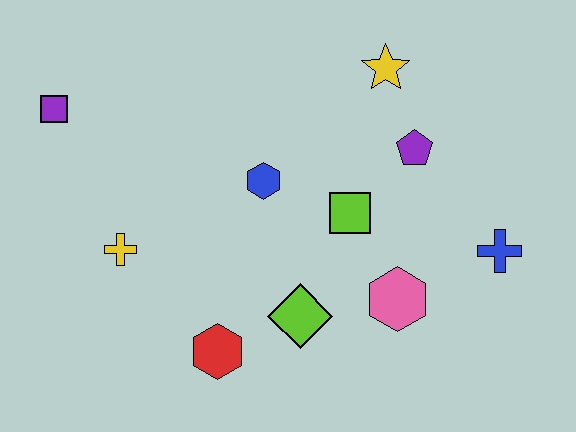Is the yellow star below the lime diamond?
No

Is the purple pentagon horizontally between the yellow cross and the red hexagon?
No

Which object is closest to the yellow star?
The purple pentagon is closest to the yellow star.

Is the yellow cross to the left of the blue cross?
Yes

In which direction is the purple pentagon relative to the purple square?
The purple pentagon is to the right of the purple square.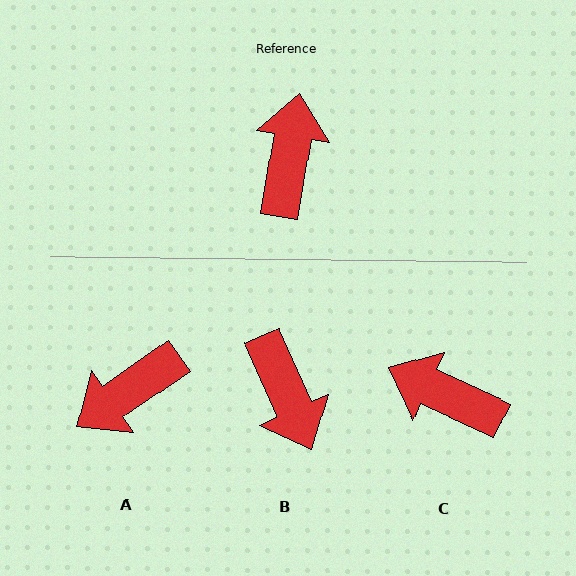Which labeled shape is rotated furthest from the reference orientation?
B, about 146 degrees away.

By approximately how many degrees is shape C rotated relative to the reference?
Approximately 75 degrees counter-clockwise.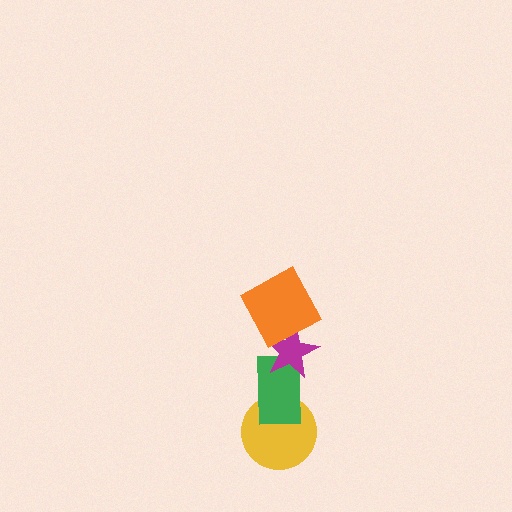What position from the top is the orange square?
The orange square is 1st from the top.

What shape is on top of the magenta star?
The orange square is on top of the magenta star.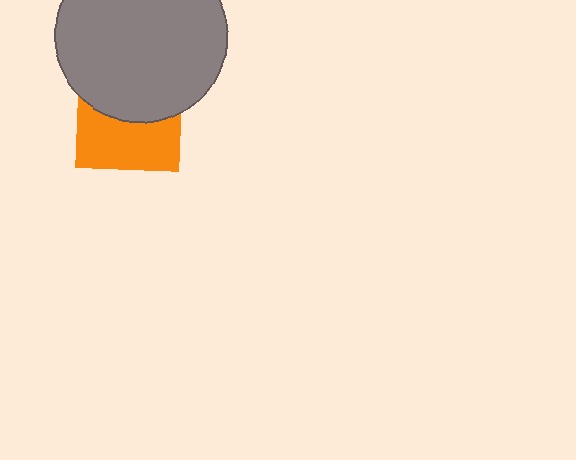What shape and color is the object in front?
The object in front is a gray circle.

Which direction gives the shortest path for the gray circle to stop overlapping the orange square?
Moving up gives the shortest separation.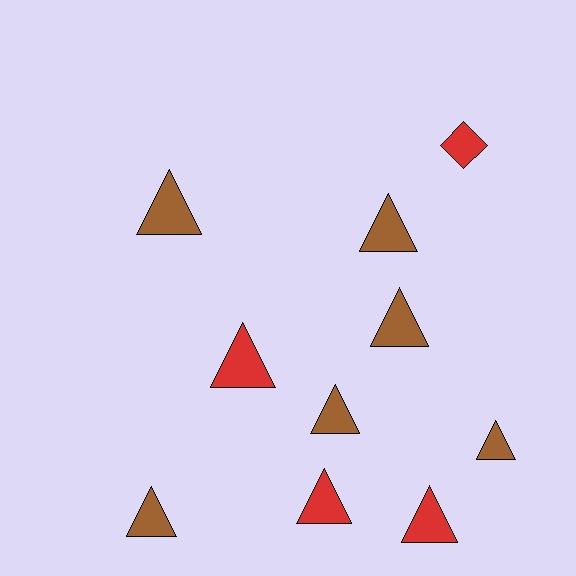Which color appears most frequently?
Brown, with 6 objects.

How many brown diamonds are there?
There are no brown diamonds.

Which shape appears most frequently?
Triangle, with 9 objects.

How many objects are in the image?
There are 10 objects.